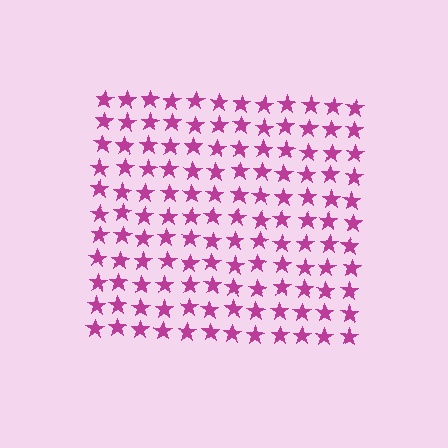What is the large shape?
The large shape is a square.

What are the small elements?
The small elements are stars.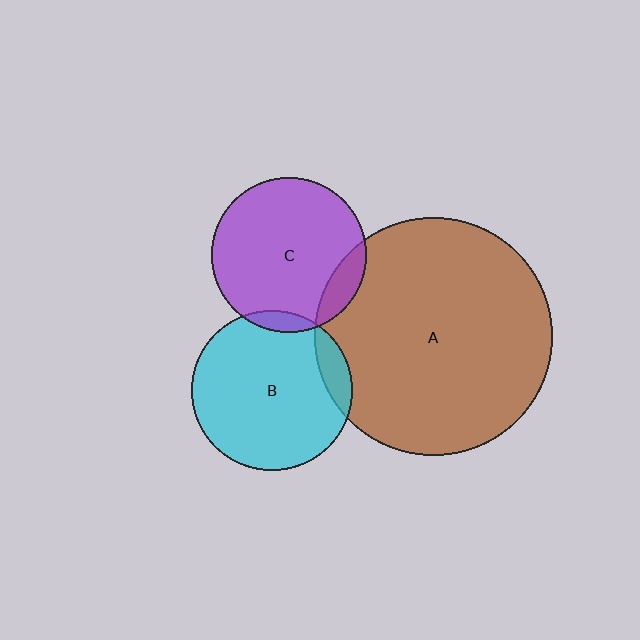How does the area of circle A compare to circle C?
Approximately 2.4 times.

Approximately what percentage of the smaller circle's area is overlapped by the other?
Approximately 10%.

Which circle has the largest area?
Circle A (brown).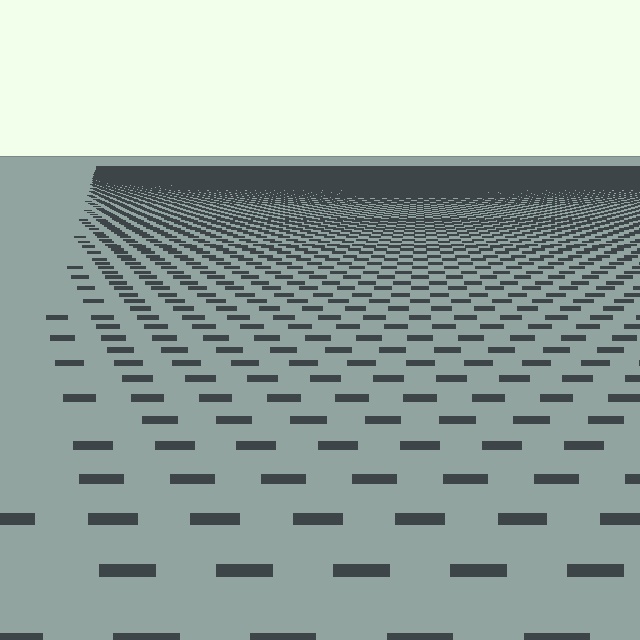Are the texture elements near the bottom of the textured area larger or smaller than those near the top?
Larger. Near the bottom, elements are closer to the viewer and appear at a bigger on-screen size.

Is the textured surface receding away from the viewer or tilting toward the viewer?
The surface is receding away from the viewer. Texture elements get smaller and denser toward the top.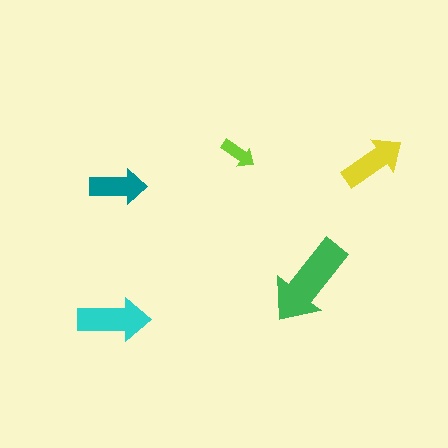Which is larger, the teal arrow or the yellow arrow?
The yellow one.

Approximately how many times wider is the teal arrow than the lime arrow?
About 1.5 times wider.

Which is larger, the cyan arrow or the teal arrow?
The cyan one.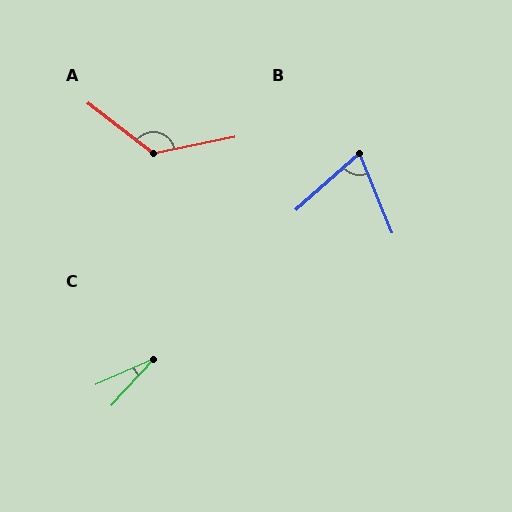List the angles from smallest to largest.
C (24°), B (70°), A (131°).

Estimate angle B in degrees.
Approximately 70 degrees.